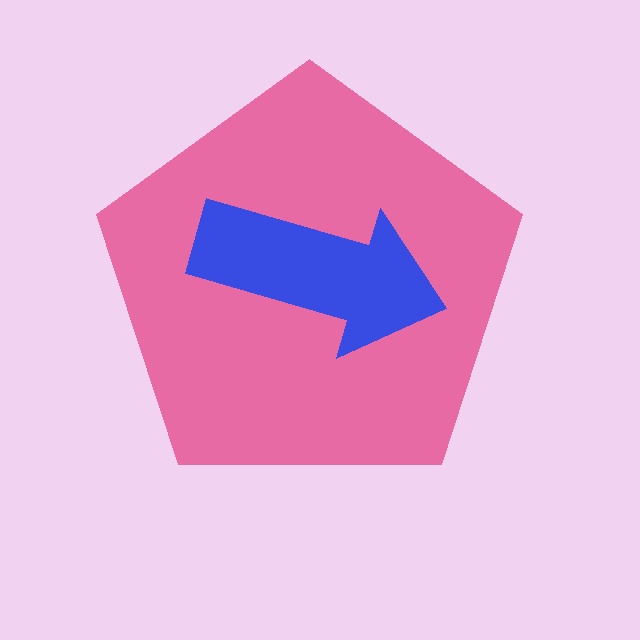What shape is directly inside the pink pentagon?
The blue arrow.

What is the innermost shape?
The blue arrow.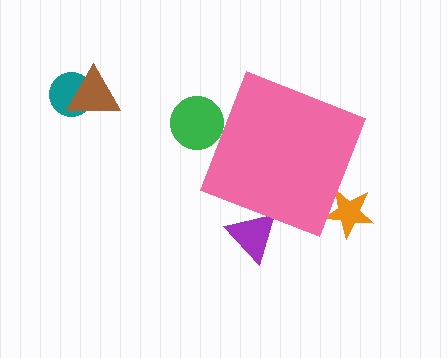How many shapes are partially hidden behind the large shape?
3 shapes are partially hidden.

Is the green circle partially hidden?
Yes, the green circle is partially hidden behind the pink diamond.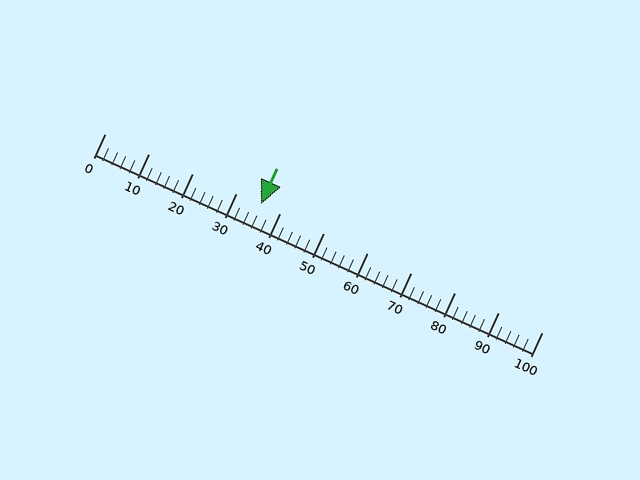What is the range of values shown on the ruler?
The ruler shows values from 0 to 100.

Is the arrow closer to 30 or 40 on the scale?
The arrow is closer to 40.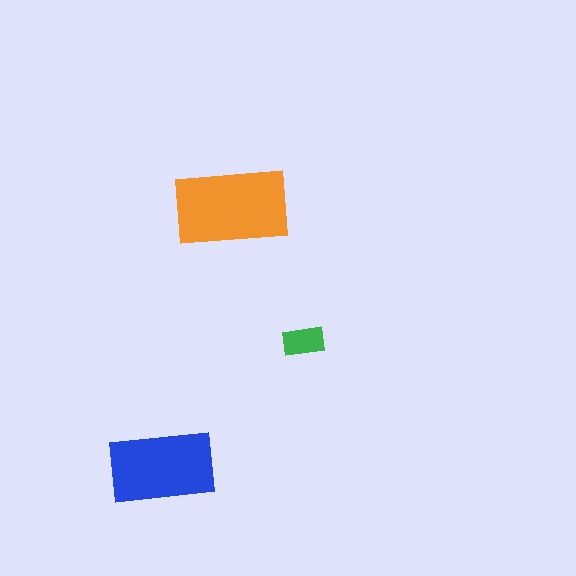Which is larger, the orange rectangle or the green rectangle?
The orange one.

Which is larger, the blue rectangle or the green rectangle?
The blue one.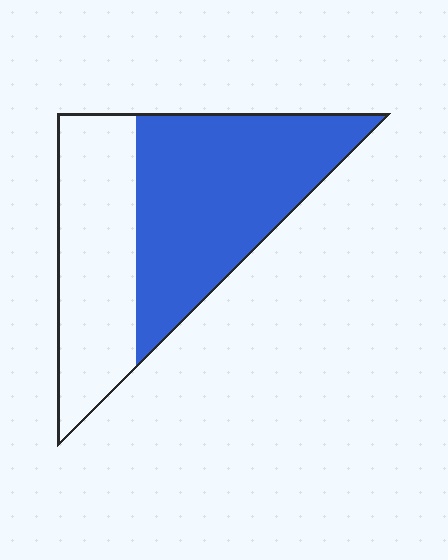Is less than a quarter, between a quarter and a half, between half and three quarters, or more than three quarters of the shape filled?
Between half and three quarters.